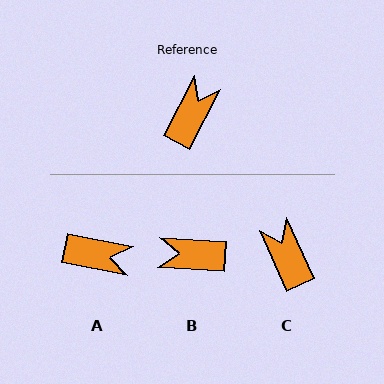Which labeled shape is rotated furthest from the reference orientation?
B, about 113 degrees away.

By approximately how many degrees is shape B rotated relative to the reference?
Approximately 113 degrees counter-clockwise.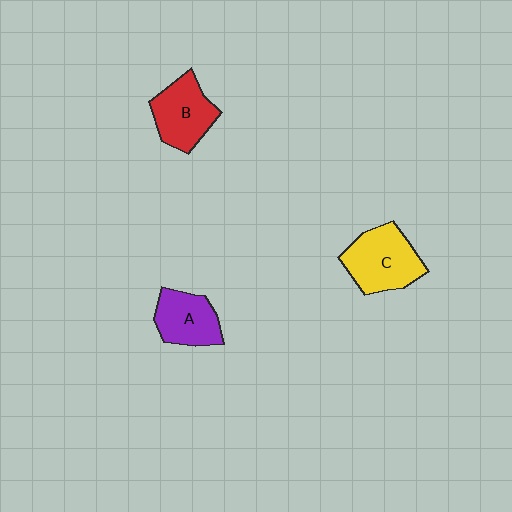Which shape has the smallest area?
Shape A (purple).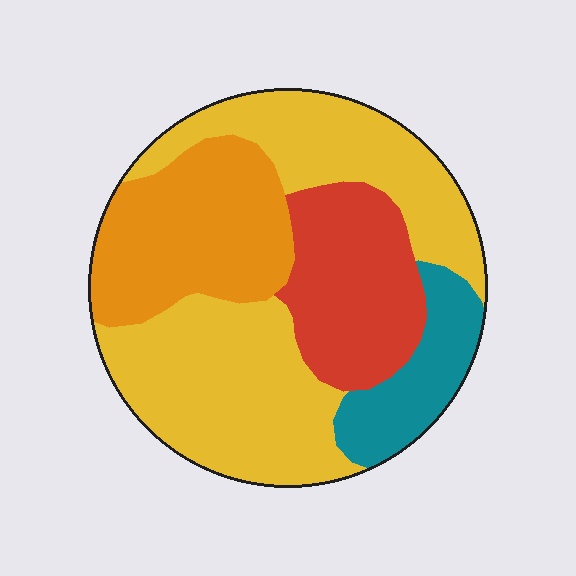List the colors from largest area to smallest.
From largest to smallest: yellow, orange, red, teal.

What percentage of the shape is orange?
Orange takes up about one quarter (1/4) of the shape.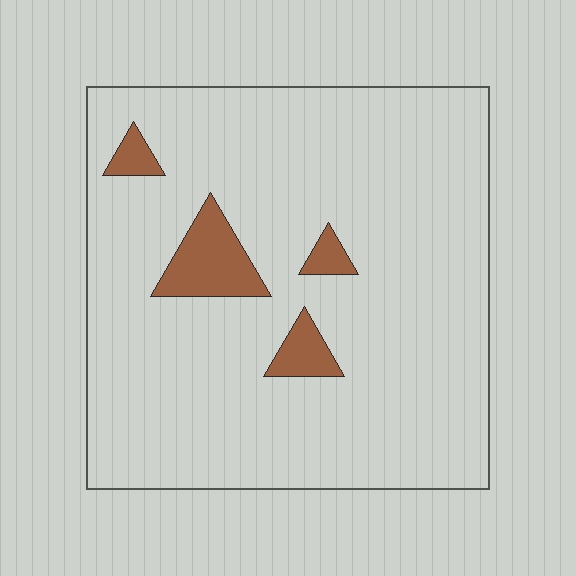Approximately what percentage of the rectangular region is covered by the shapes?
Approximately 10%.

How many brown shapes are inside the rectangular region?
4.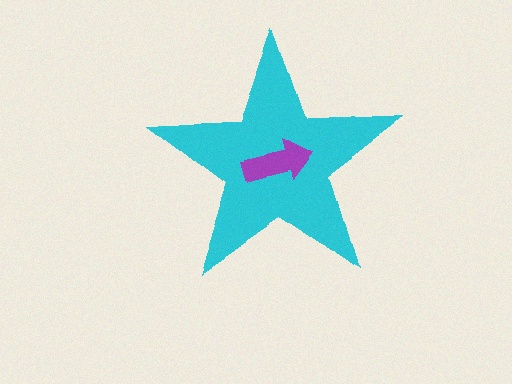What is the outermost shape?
The cyan star.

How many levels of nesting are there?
2.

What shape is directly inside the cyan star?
The purple arrow.